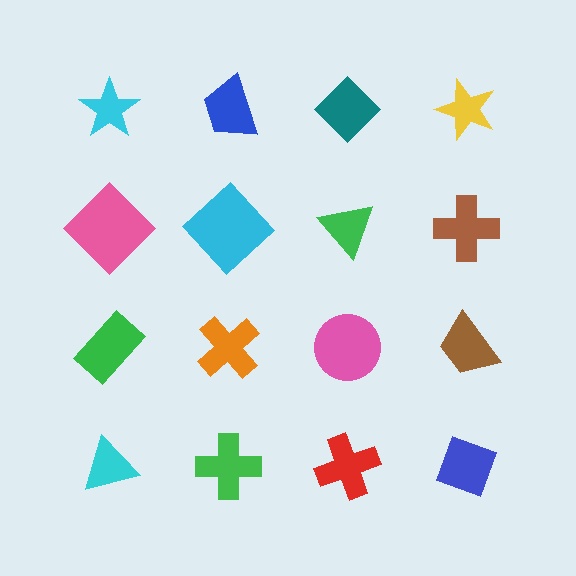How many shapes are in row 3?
4 shapes.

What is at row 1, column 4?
A yellow star.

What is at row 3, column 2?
An orange cross.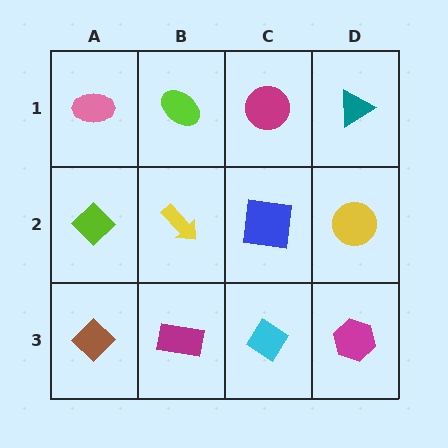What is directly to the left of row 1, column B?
A pink ellipse.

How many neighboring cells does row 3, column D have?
2.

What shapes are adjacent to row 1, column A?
A lime diamond (row 2, column A), a lime ellipse (row 1, column B).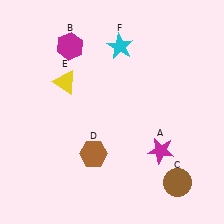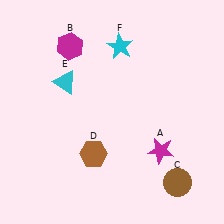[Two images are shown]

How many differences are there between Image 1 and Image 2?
There is 1 difference between the two images.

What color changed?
The triangle (E) changed from yellow in Image 1 to cyan in Image 2.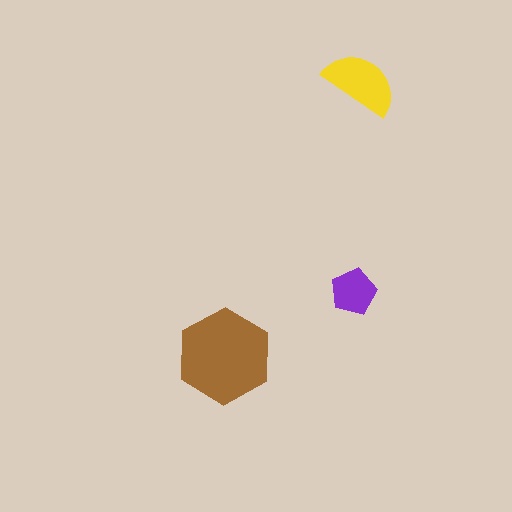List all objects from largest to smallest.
The brown hexagon, the yellow semicircle, the purple pentagon.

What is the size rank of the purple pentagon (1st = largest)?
3rd.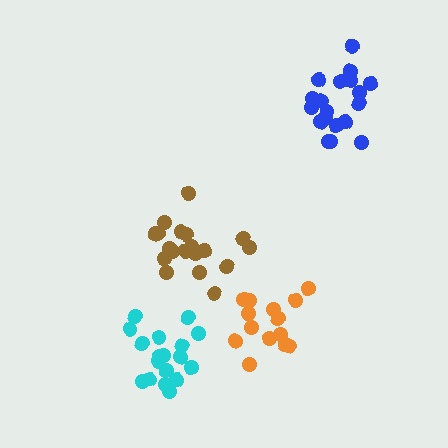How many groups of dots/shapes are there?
There are 4 groups.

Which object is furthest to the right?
The blue cluster is rightmost.